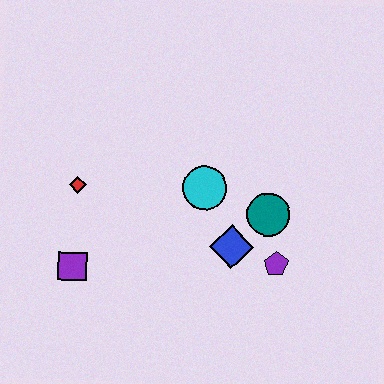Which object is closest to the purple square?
The red diamond is closest to the purple square.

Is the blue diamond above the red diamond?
No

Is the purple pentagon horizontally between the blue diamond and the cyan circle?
No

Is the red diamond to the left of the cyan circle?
Yes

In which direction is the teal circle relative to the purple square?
The teal circle is to the right of the purple square.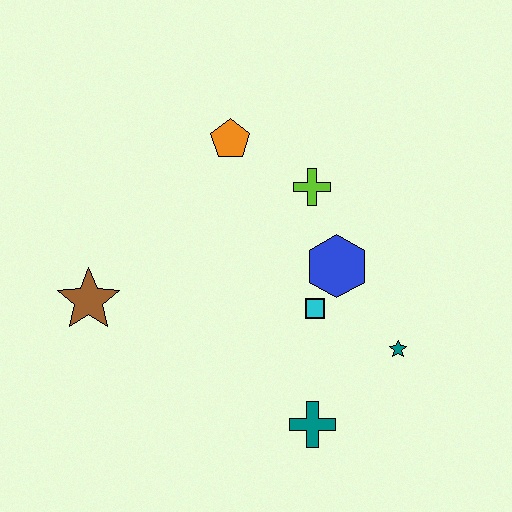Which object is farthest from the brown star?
The teal star is farthest from the brown star.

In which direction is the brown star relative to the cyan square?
The brown star is to the left of the cyan square.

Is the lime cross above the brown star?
Yes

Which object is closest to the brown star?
The orange pentagon is closest to the brown star.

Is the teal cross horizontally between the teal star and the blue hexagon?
No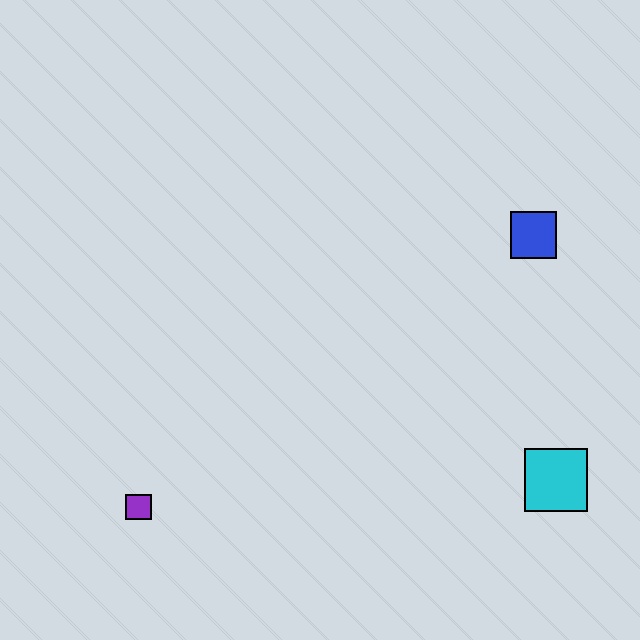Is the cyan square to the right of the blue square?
Yes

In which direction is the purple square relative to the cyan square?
The purple square is to the left of the cyan square.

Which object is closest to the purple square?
The cyan square is closest to the purple square.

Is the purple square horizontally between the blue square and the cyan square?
No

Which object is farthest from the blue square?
The purple square is farthest from the blue square.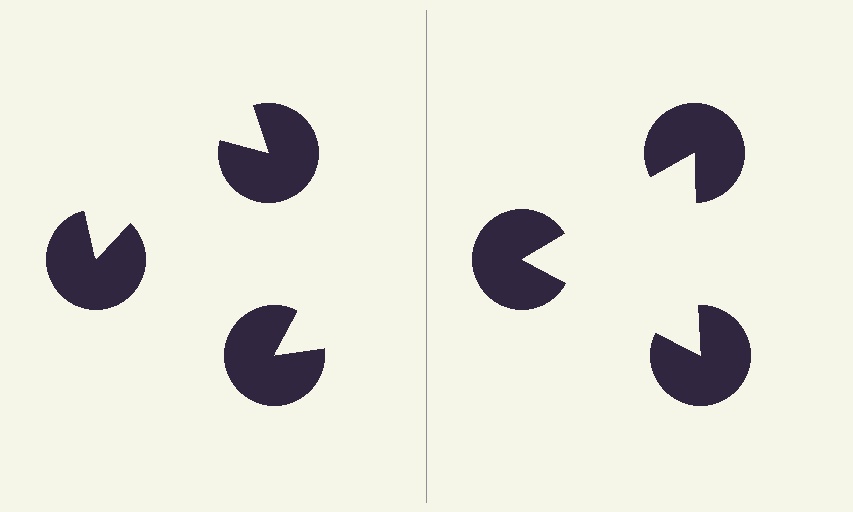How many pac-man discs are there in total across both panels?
6 — 3 on each side.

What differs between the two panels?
The pac-man discs are positioned identically on both sides; only the wedge orientations differ. On the right they align to a triangle; on the left they are misaligned.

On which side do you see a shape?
An illusory triangle appears on the right side. On the left side the wedge cuts are rotated, so no coherent shape forms.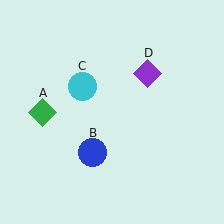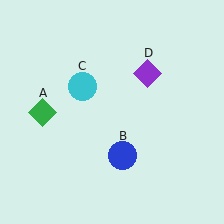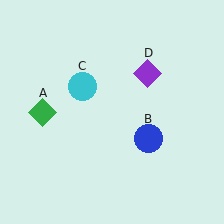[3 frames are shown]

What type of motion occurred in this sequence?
The blue circle (object B) rotated counterclockwise around the center of the scene.